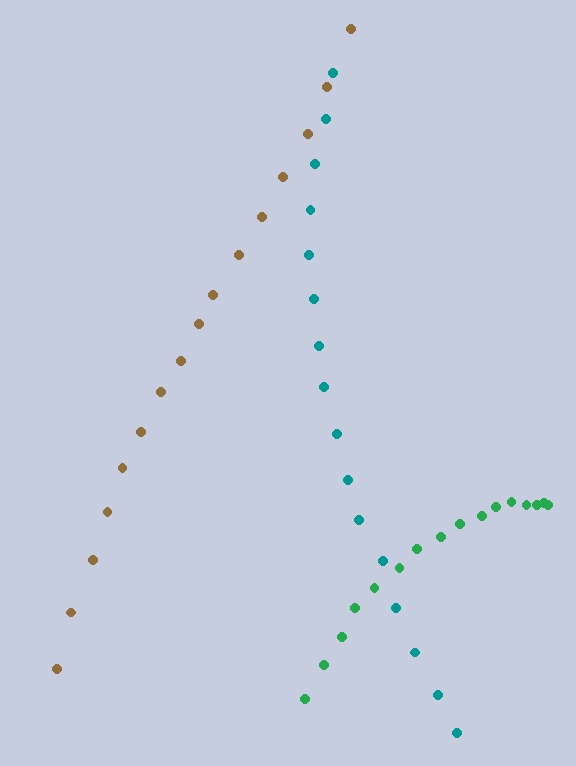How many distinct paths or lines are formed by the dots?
There are 3 distinct paths.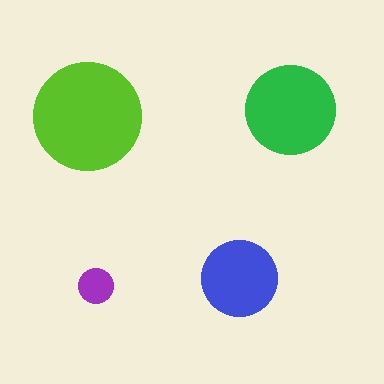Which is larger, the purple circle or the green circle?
The green one.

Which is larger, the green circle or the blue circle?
The green one.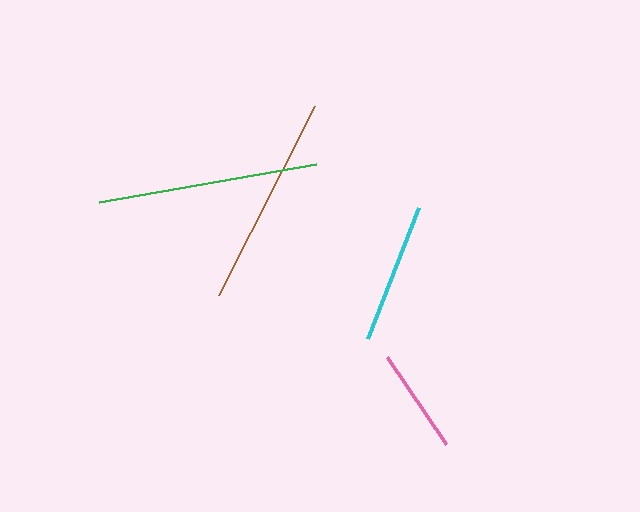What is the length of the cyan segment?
The cyan segment is approximately 140 pixels long.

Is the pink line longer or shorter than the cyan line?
The cyan line is longer than the pink line.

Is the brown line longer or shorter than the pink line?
The brown line is longer than the pink line.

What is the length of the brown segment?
The brown segment is approximately 212 pixels long.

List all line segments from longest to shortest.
From longest to shortest: green, brown, cyan, pink.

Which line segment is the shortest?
The pink line is the shortest at approximately 105 pixels.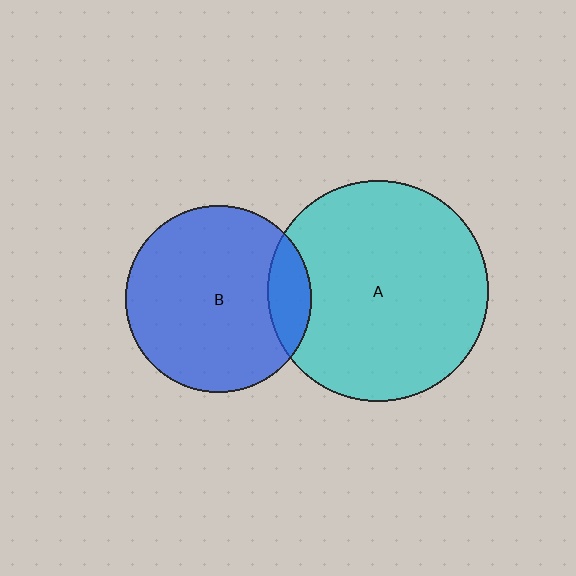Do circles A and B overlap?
Yes.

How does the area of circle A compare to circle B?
Approximately 1.4 times.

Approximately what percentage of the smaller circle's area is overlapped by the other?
Approximately 15%.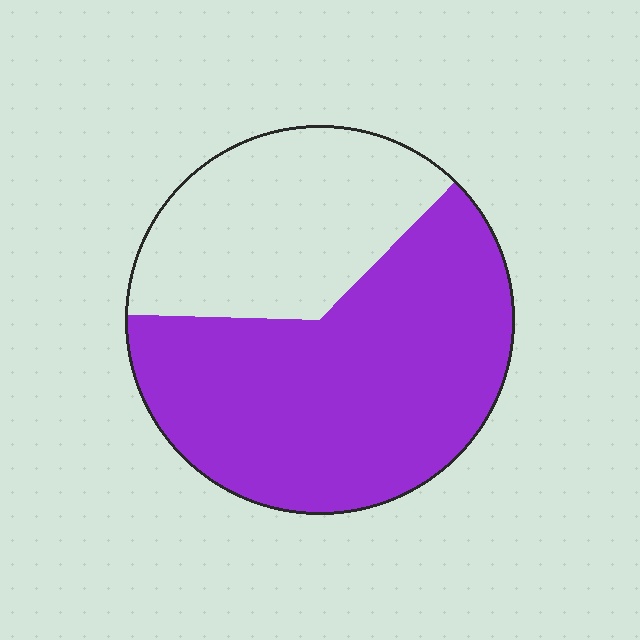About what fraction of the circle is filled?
About five eighths (5/8).